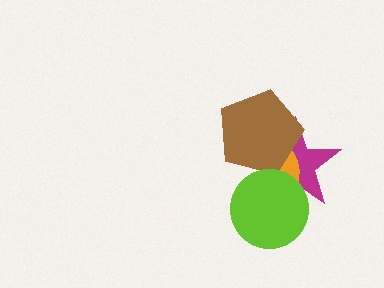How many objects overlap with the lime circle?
2 objects overlap with the lime circle.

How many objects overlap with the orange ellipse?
3 objects overlap with the orange ellipse.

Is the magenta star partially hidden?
Yes, it is partially covered by another shape.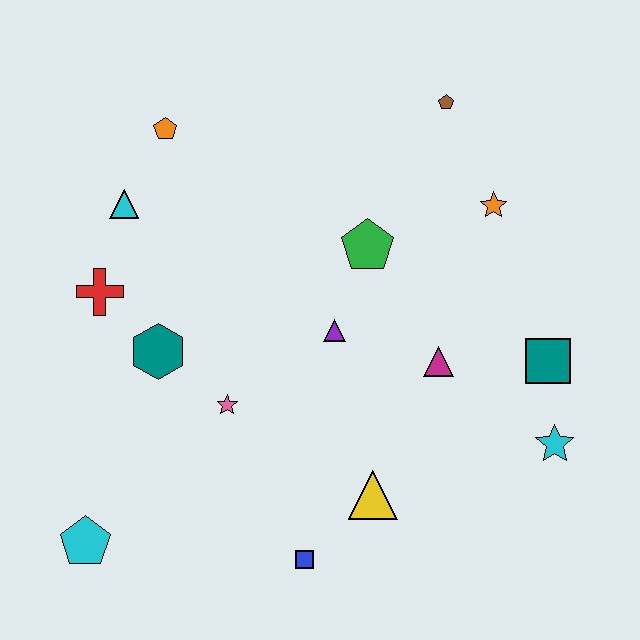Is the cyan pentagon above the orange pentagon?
No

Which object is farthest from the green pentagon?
The cyan pentagon is farthest from the green pentagon.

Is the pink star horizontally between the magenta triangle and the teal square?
No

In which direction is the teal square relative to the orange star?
The teal square is below the orange star.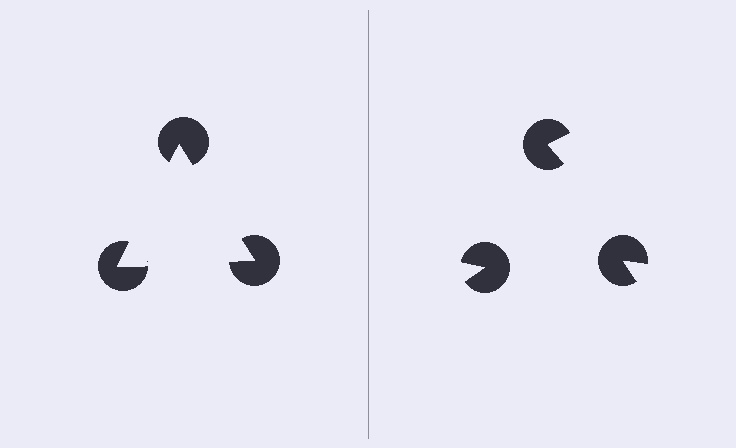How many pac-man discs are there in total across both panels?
6 — 3 on each side.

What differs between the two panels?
The pac-man discs are positioned identically on both sides; only the wedge orientations differ. On the left they align to a triangle; on the right they are misaligned.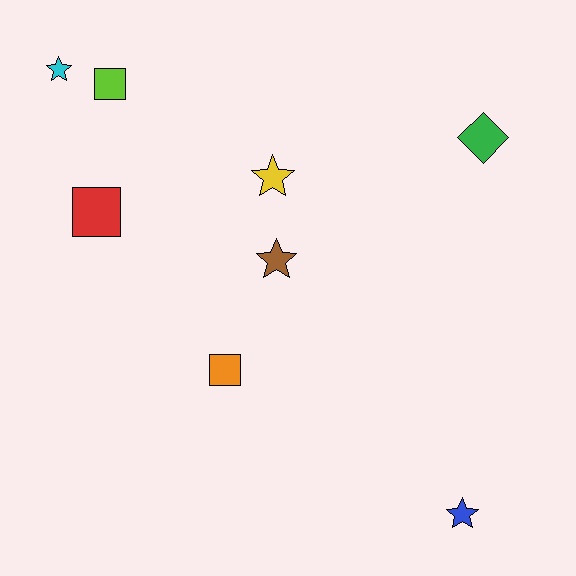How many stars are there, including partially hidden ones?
There are 4 stars.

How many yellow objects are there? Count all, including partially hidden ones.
There is 1 yellow object.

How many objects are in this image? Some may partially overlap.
There are 8 objects.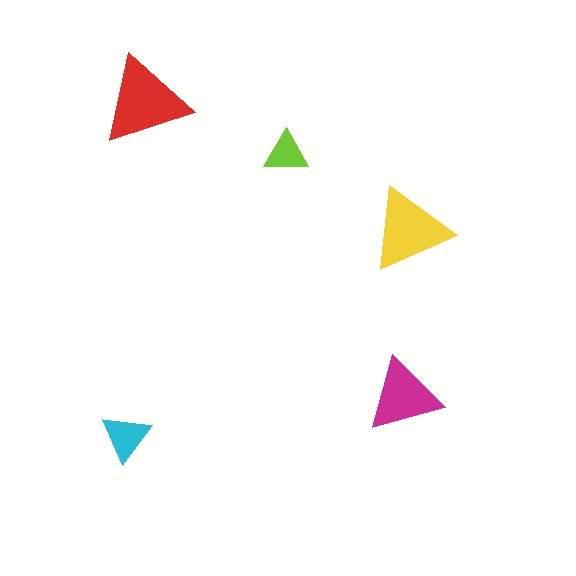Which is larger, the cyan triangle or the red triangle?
The red one.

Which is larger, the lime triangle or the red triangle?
The red one.